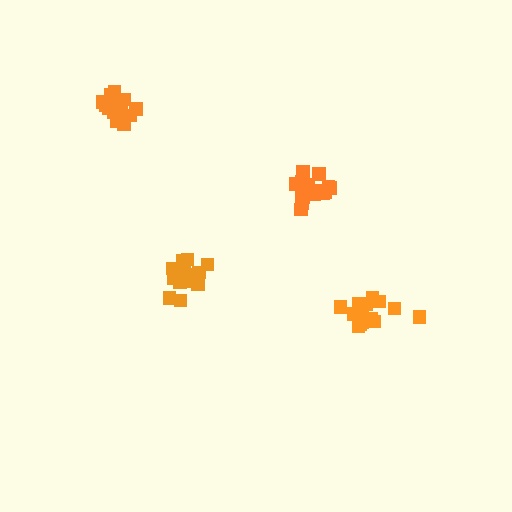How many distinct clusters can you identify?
There are 4 distinct clusters.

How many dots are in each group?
Group 1: 15 dots, Group 2: 18 dots, Group 3: 15 dots, Group 4: 19 dots (67 total).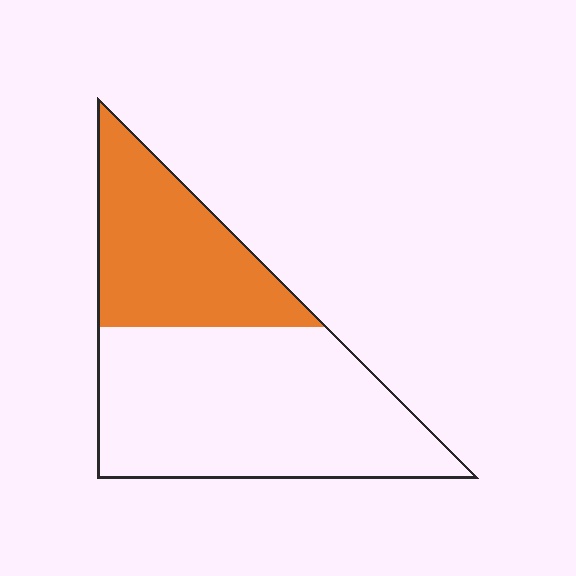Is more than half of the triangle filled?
No.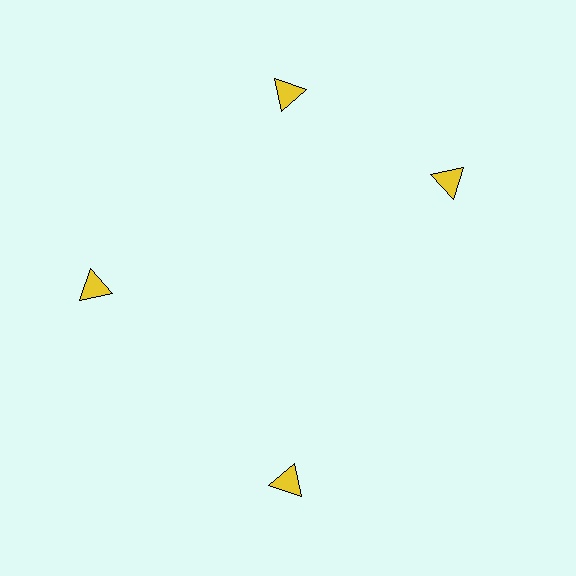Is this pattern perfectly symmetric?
No. The 4 yellow triangles are arranged in a ring, but one element near the 3 o'clock position is rotated out of alignment along the ring, breaking the 4-fold rotational symmetry.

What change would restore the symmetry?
The symmetry would be restored by rotating it back into even spacing with its neighbors so that all 4 triangles sit at equal angles and equal distance from the center.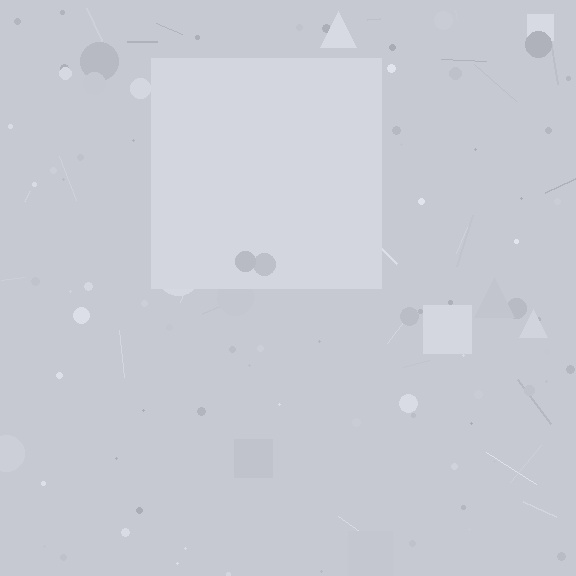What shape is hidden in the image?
A square is hidden in the image.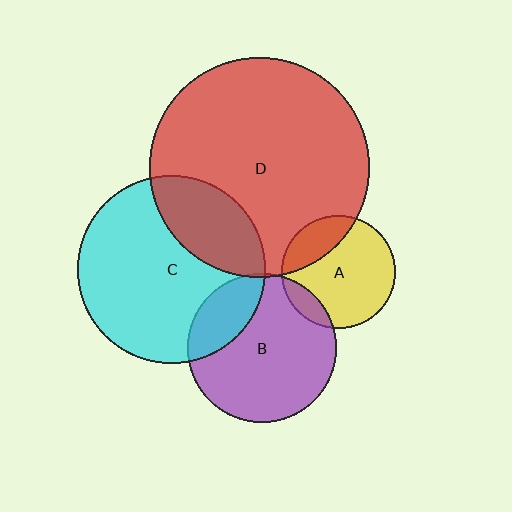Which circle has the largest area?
Circle D (red).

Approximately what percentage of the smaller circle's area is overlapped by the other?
Approximately 25%.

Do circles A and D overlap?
Yes.